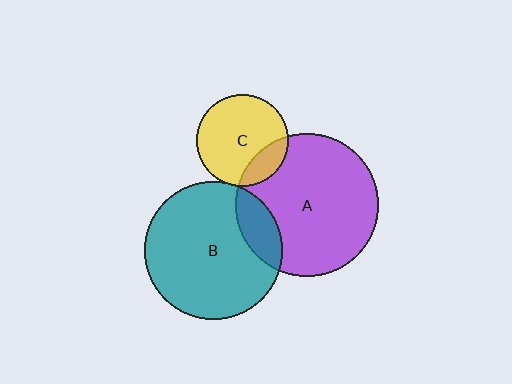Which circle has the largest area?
Circle A (purple).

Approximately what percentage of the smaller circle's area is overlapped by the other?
Approximately 15%.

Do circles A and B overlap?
Yes.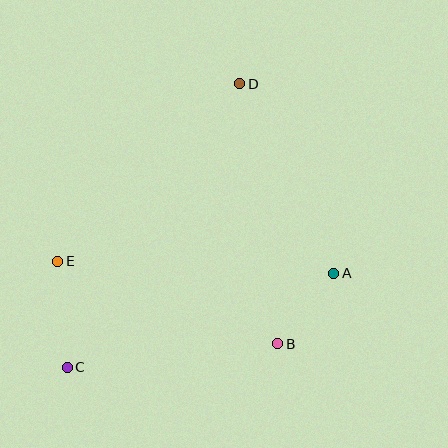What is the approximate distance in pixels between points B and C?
The distance between B and C is approximately 212 pixels.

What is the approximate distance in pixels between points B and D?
The distance between B and D is approximately 263 pixels.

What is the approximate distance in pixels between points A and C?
The distance between A and C is approximately 283 pixels.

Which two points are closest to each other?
Points A and B are closest to each other.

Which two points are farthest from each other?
Points C and D are farthest from each other.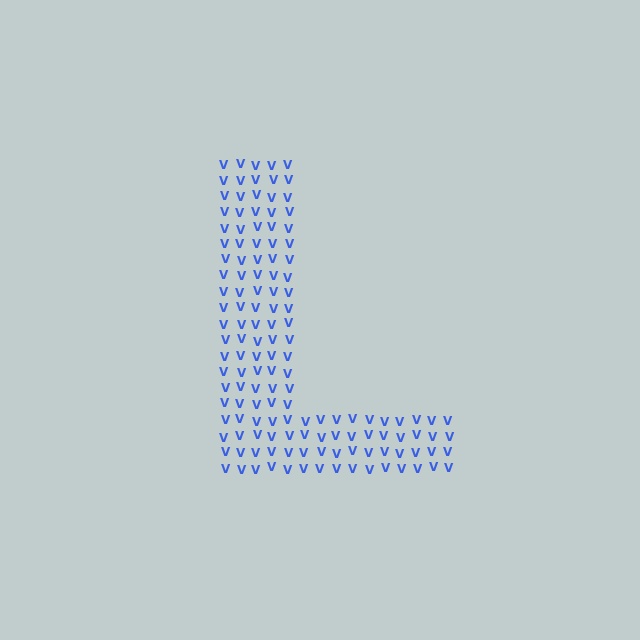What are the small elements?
The small elements are letter V's.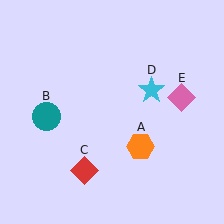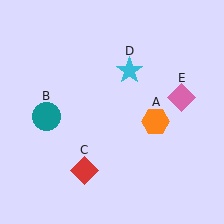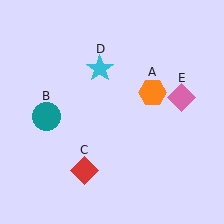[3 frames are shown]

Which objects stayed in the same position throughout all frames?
Teal circle (object B) and red diamond (object C) and pink diamond (object E) remained stationary.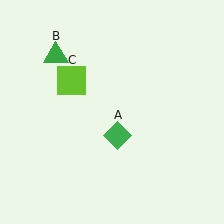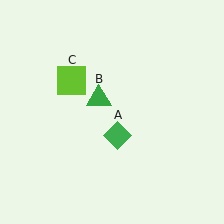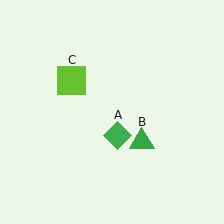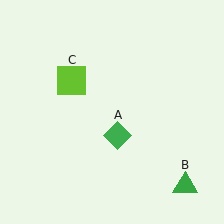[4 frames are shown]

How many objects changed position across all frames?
1 object changed position: green triangle (object B).